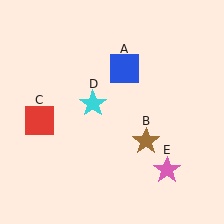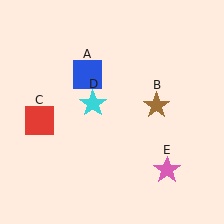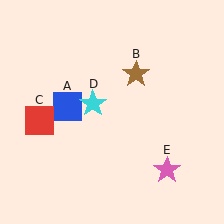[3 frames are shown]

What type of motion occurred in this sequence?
The blue square (object A), brown star (object B) rotated counterclockwise around the center of the scene.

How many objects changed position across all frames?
2 objects changed position: blue square (object A), brown star (object B).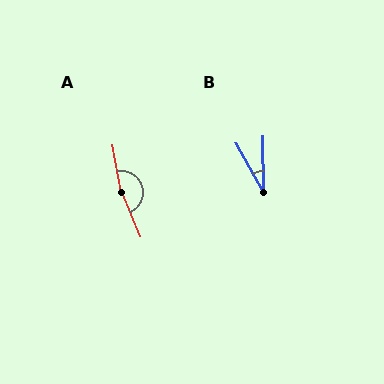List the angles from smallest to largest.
B (28°), A (168°).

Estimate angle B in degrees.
Approximately 28 degrees.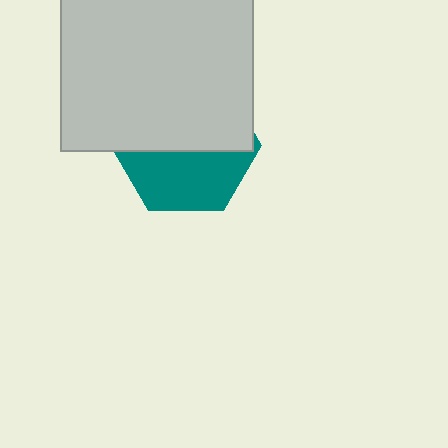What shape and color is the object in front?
The object in front is a light gray rectangle.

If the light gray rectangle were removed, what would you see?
You would see the complete teal hexagon.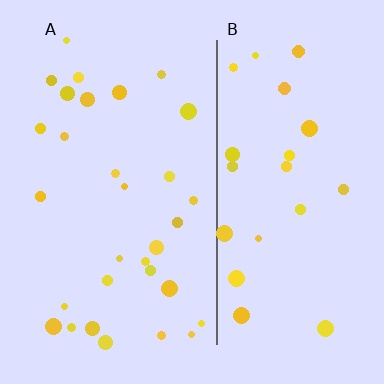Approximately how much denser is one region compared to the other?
Approximately 1.3× — region A over region B.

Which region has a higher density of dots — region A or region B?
A (the left).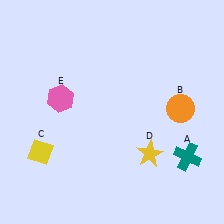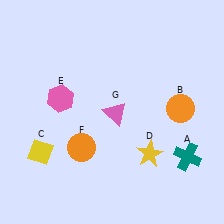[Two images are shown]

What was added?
An orange circle (F), a pink triangle (G) were added in Image 2.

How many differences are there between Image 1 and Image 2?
There are 2 differences between the two images.